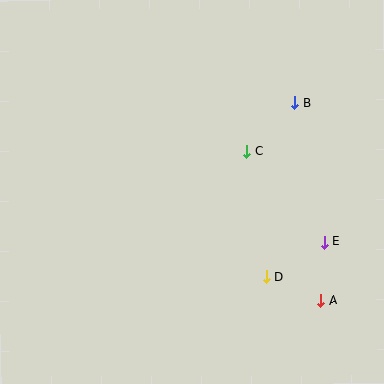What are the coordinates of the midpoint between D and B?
The midpoint between D and B is at (280, 189).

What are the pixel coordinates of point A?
Point A is at (321, 300).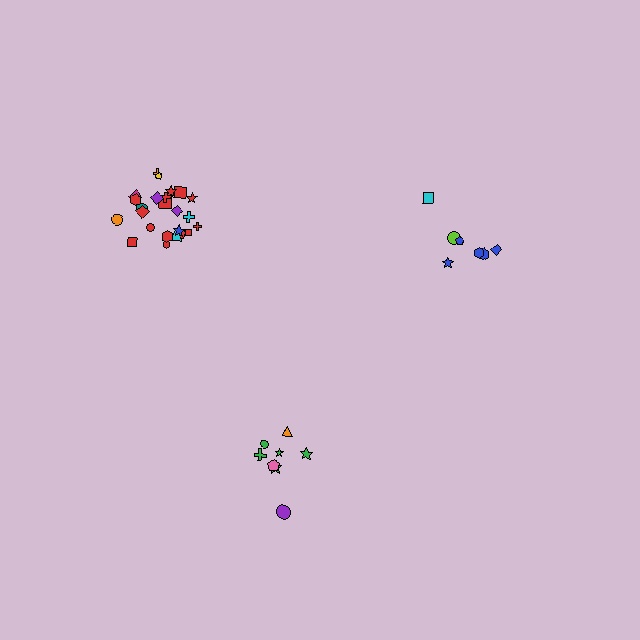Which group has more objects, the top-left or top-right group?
The top-left group.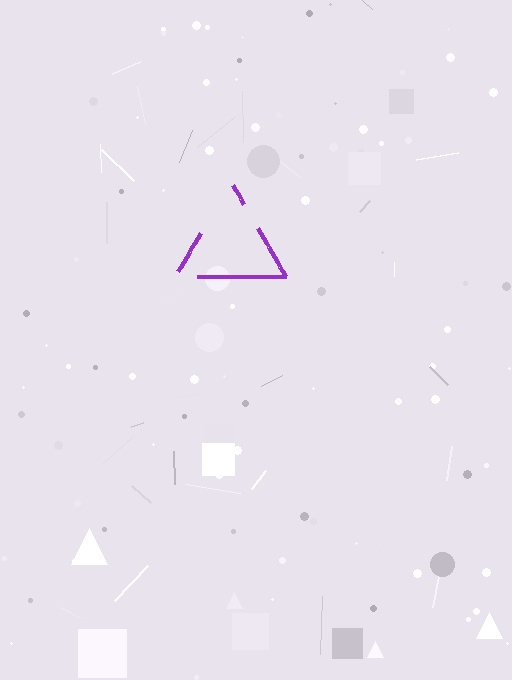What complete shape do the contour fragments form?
The contour fragments form a triangle.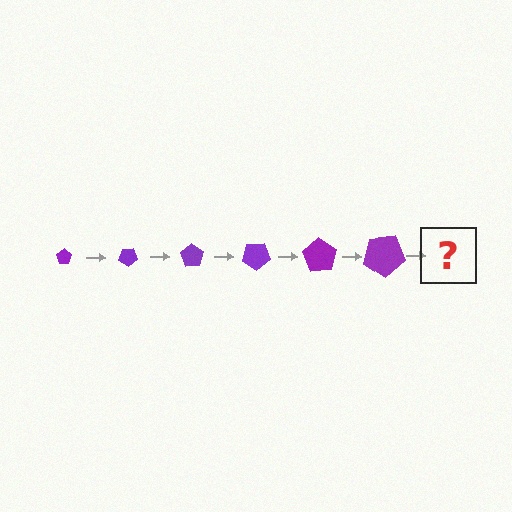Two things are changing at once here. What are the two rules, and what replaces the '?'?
The two rules are that the pentagon grows larger each step and it rotates 35 degrees each step. The '?' should be a pentagon, larger than the previous one and rotated 210 degrees from the start.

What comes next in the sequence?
The next element should be a pentagon, larger than the previous one and rotated 210 degrees from the start.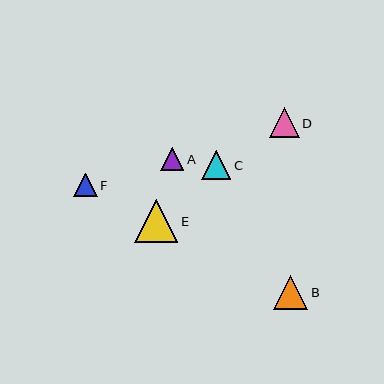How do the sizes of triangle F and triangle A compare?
Triangle F and triangle A are approximately the same size.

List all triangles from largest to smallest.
From largest to smallest: E, B, D, C, F, A.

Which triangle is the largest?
Triangle E is the largest with a size of approximately 43 pixels.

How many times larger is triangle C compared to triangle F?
Triangle C is approximately 1.2 times the size of triangle F.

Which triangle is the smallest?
Triangle A is the smallest with a size of approximately 23 pixels.